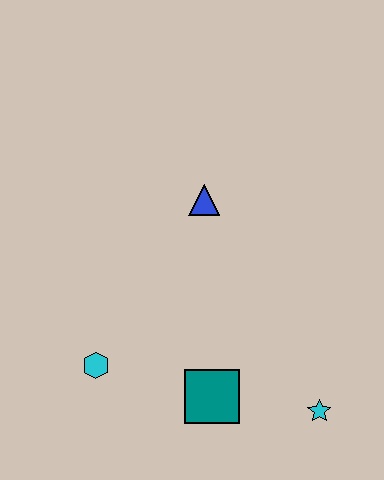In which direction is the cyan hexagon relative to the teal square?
The cyan hexagon is to the left of the teal square.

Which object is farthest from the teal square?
The blue triangle is farthest from the teal square.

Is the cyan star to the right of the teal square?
Yes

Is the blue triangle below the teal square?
No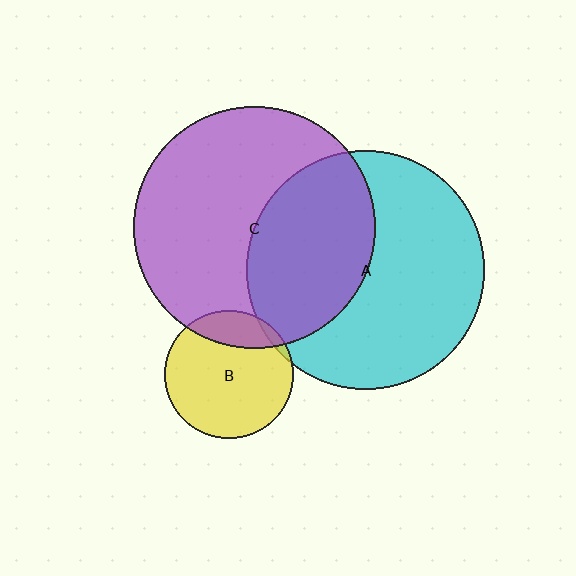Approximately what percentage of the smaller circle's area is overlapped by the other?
Approximately 40%.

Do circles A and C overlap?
Yes.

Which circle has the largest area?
Circle C (purple).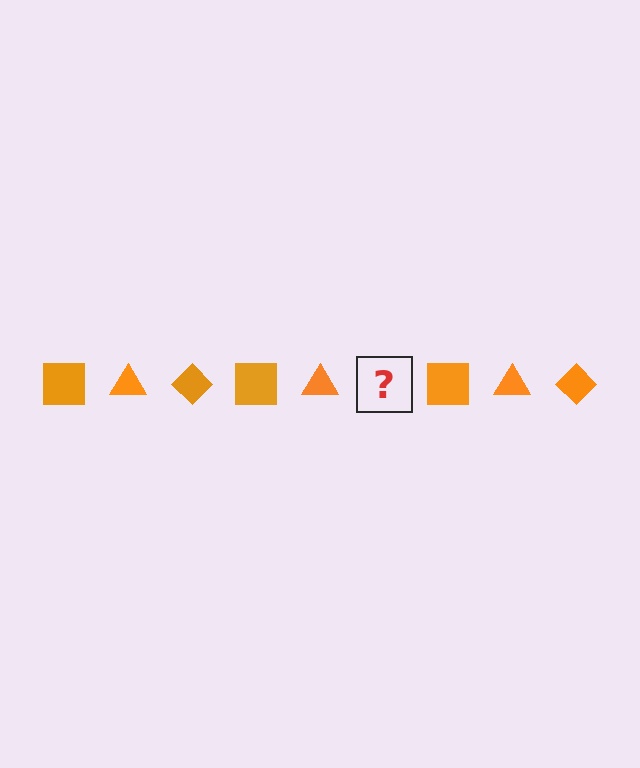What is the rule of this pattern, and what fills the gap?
The rule is that the pattern cycles through square, triangle, diamond shapes in orange. The gap should be filled with an orange diamond.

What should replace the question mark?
The question mark should be replaced with an orange diamond.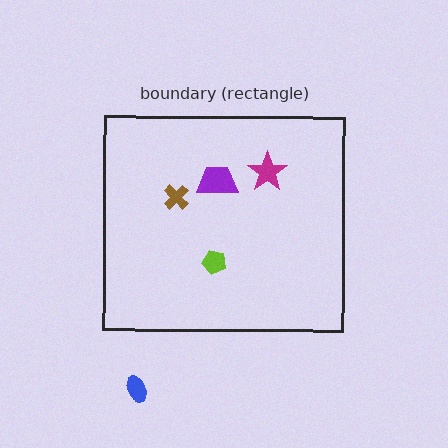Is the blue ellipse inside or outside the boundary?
Outside.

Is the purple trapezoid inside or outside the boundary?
Inside.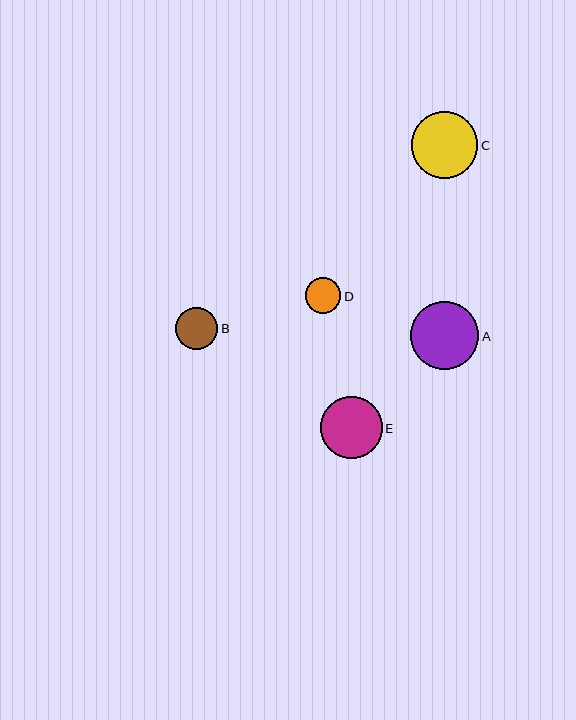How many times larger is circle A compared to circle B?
Circle A is approximately 1.6 times the size of circle B.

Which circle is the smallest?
Circle D is the smallest with a size of approximately 36 pixels.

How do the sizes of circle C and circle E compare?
Circle C and circle E are approximately the same size.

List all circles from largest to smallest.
From largest to smallest: A, C, E, B, D.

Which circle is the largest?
Circle A is the largest with a size of approximately 68 pixels.